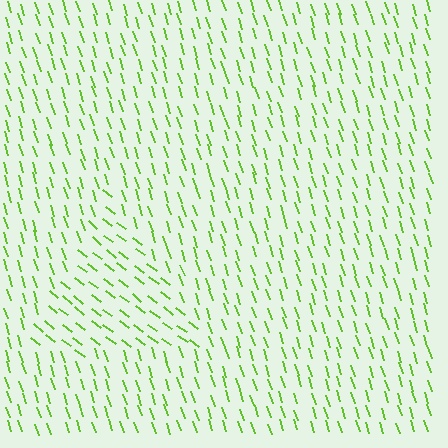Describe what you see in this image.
The image is filled with small lime line segments. A triangle region in the image has lines oriented differently from the surrounding lines, creating a visible texture boundary.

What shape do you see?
I see a triangle.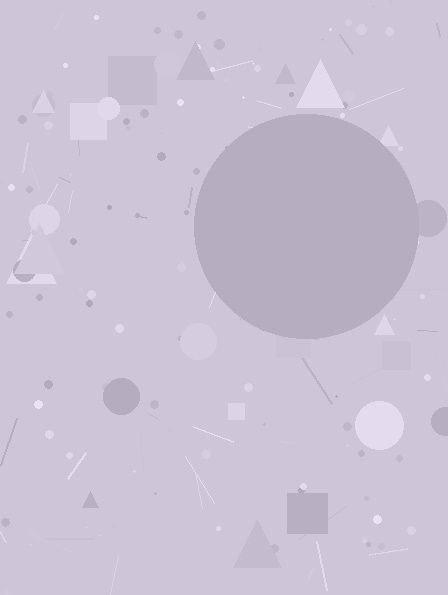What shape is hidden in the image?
A circle is hidden in the image.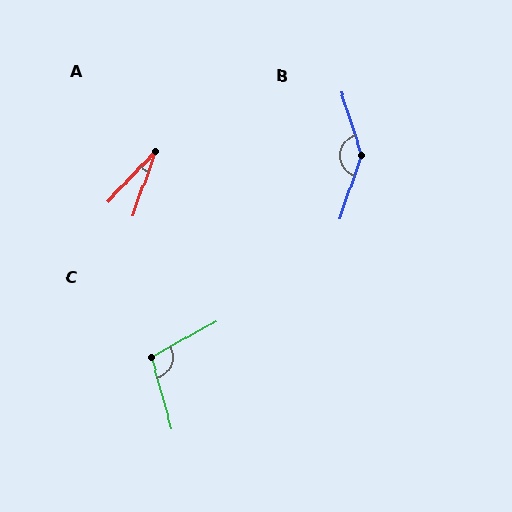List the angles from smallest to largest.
A (24°), C (103°), B (143°).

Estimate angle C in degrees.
Approximately 103 degrees.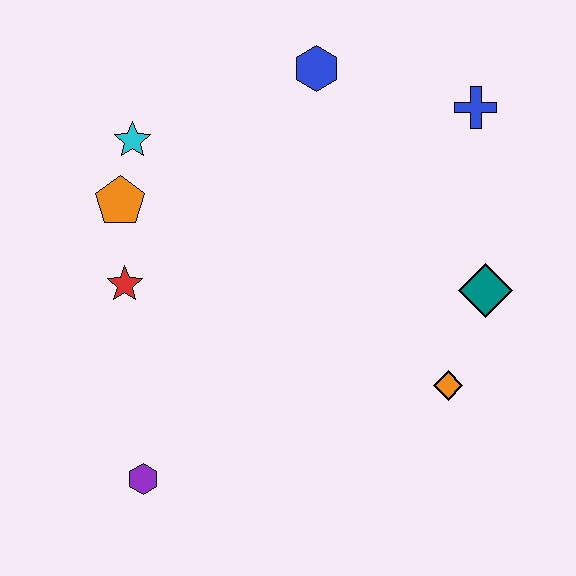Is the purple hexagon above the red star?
No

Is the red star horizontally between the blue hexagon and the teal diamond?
No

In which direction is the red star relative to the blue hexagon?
The red star is below the blue hexagon.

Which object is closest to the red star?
The orange pentagon is closest to the red star.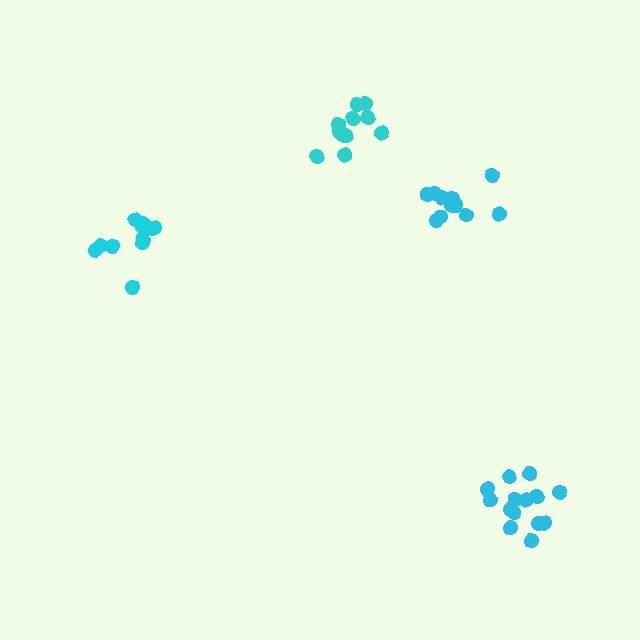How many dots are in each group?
Group 1: 14 dots, Group 2: 12 dots, Group 3: 11 dots, Group 4: 11 dots (48 total).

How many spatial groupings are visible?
There are 4 spatial groupings.